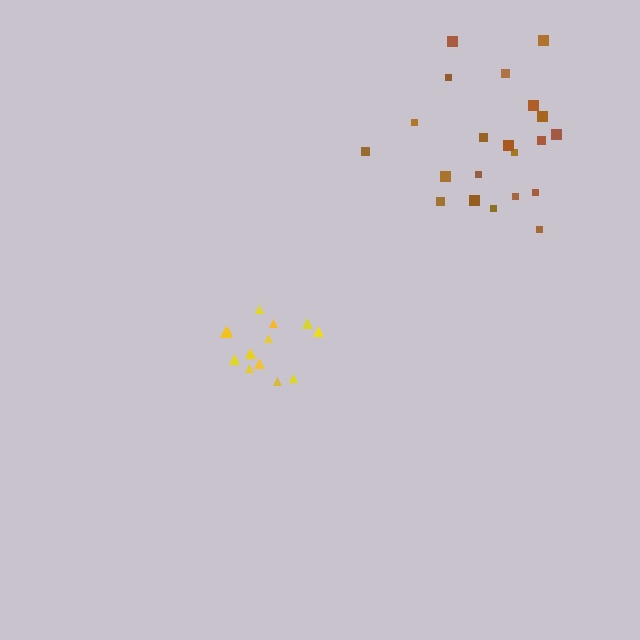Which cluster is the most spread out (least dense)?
Brown.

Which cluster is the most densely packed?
Yellow.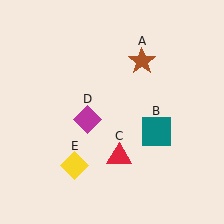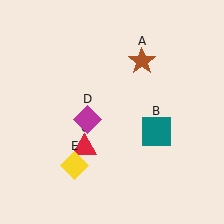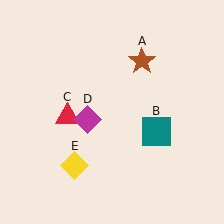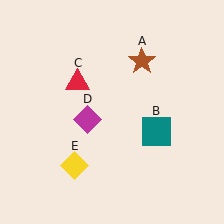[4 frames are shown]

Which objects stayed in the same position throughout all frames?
Brown star (object A) and teal square (object B) and magenta diamond (object D) and yellow diamond (object E) remained stationary.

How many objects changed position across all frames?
1 object changed position: red triangle (object C).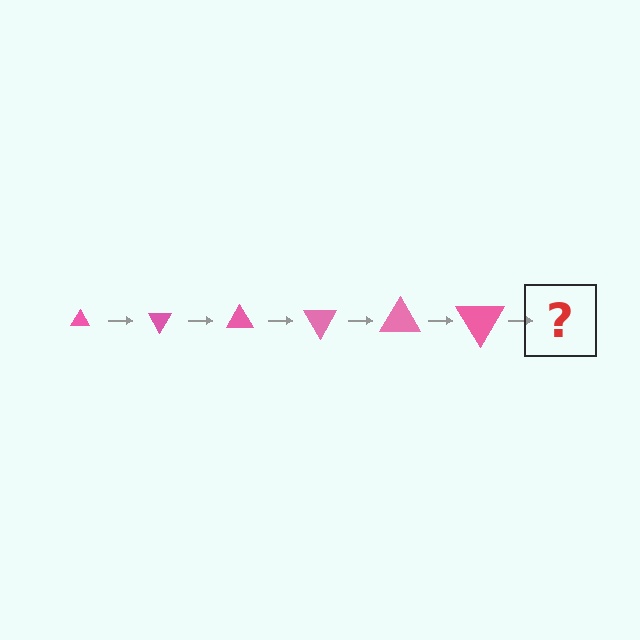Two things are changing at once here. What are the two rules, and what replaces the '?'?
The two rules are that the triangle grows larger each step and it rotates 60 degrees each step. The '?' should be a triangle, larger than the previous one and rotated 360 degrees from the start.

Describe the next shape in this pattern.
It should be a triangle, larger than the previous one and rotated 360 degrees from the start.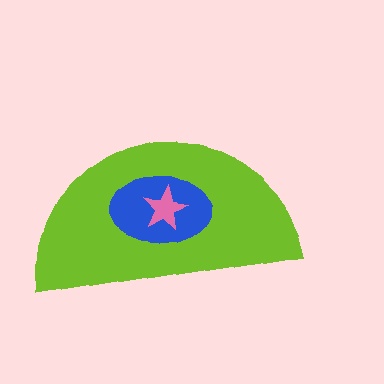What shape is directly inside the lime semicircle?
The blue ellipse.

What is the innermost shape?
The pink star.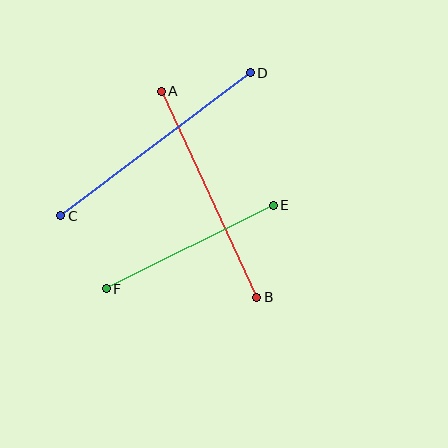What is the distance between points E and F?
The distance is approximately 187 pixels.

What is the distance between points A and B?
The distance is approximately 227 pixels.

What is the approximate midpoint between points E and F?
The midpoint is at approximately (190, 247) pixels.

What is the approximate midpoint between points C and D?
The midpoint is at approximately (156, 144) pixels.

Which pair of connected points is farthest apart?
Points C and D are farthest apart.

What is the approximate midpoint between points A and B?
The midpoint is at approximately (209, 194) pixels.